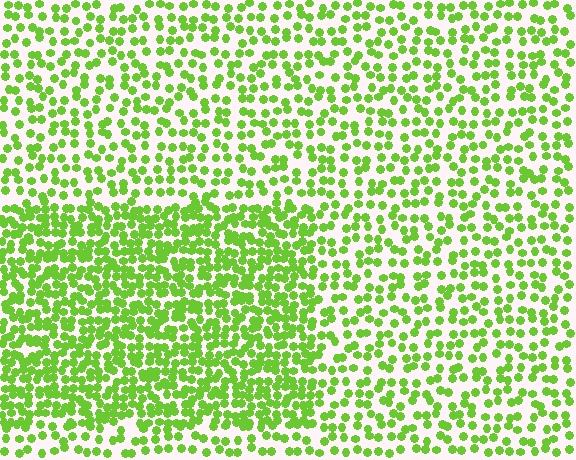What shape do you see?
I see a rectangle.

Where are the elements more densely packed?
The elements are more densely packed inside the rectangle boundary.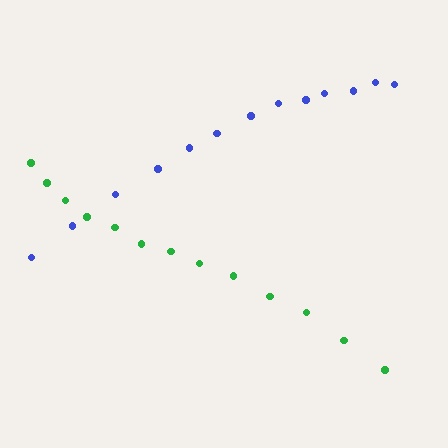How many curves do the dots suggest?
There are 2 distinct paths.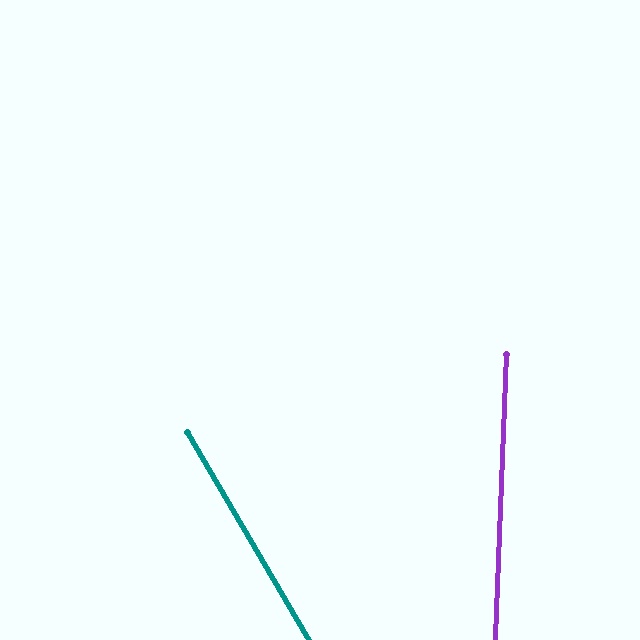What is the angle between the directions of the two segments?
Approximately 33 degrees.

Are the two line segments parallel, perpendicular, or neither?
Neither parallel nor perpendicular — they differ by about 33°.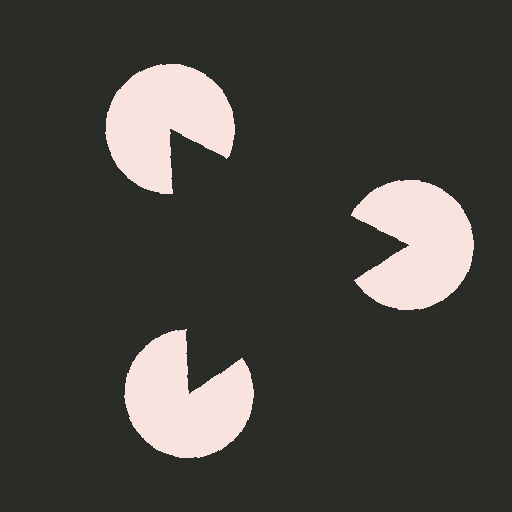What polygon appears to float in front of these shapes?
An illusory triangle — its edges are inferred from the aligned wedge cuts in the pac-man discs, not physically drawn.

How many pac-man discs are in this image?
There are 3 — one at each vertex of the illusory triangle.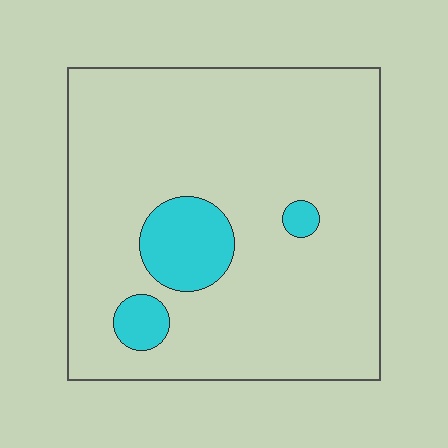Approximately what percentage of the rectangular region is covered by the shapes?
Approximately 10%.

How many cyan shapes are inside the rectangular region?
3.